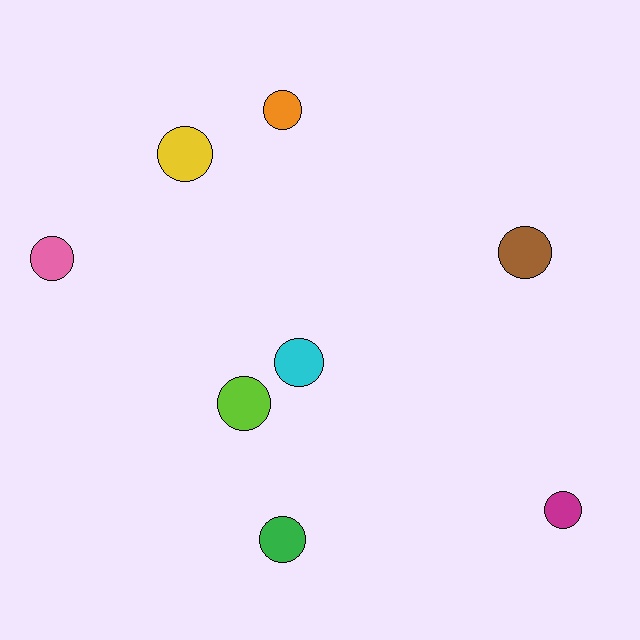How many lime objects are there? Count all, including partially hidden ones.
There is 1 lime object.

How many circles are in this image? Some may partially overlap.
There are 8 circles.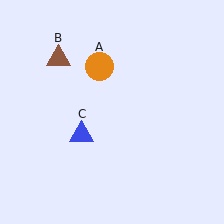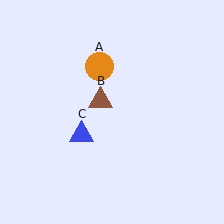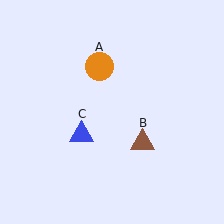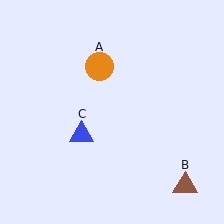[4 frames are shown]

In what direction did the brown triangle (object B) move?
The brown triangle (object B) moved down and to the right.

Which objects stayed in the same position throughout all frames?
Orange circle (object A) and blue triangle (object C) remained stationary.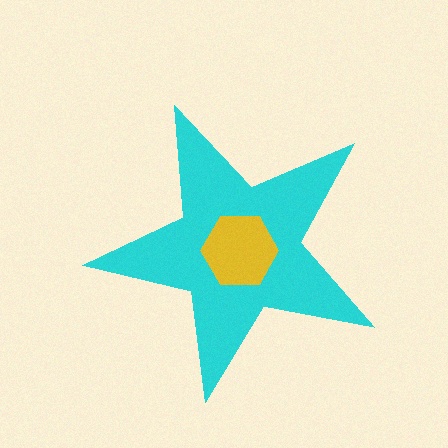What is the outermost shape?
The cyan star.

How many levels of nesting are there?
2.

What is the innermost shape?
The yellow hexagon.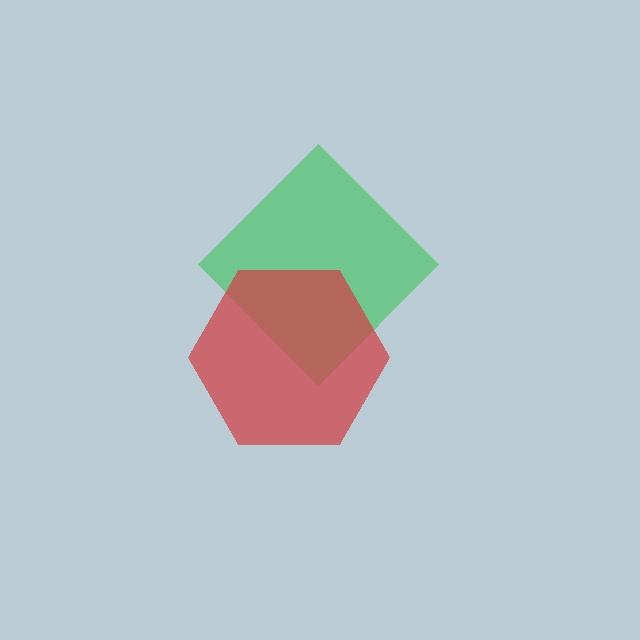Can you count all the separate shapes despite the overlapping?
Yes, there are 2 separate shapes.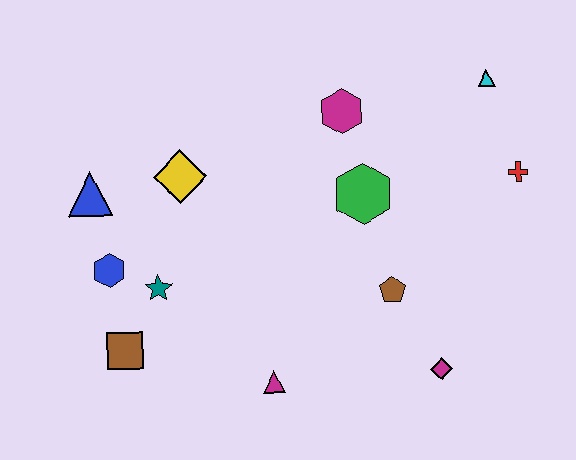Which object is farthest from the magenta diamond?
The blue triangle is farthest from the magenta diamond.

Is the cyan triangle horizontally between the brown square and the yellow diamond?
No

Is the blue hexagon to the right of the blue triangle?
Yes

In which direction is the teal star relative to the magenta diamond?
The teal star is to the left of the magenta diamond.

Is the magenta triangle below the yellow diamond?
Yes